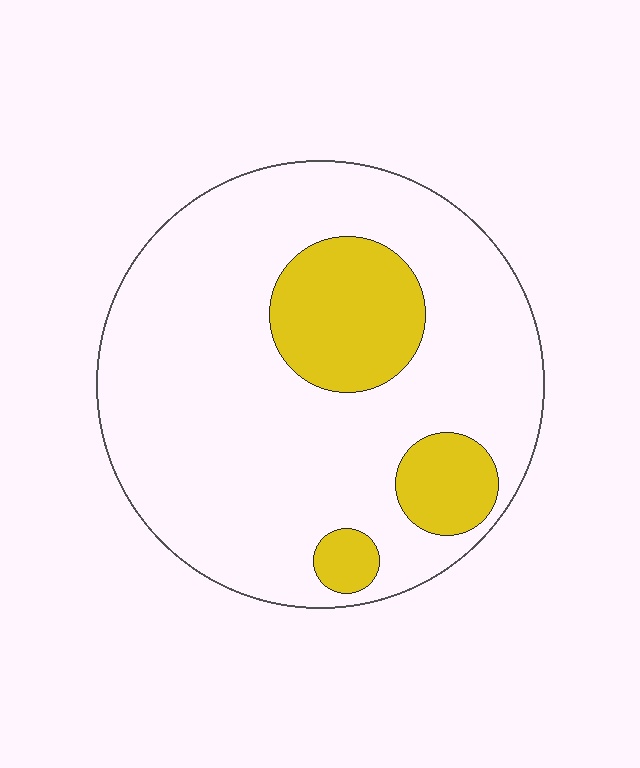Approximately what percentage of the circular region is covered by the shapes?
Approximately 20%.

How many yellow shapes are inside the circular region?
3.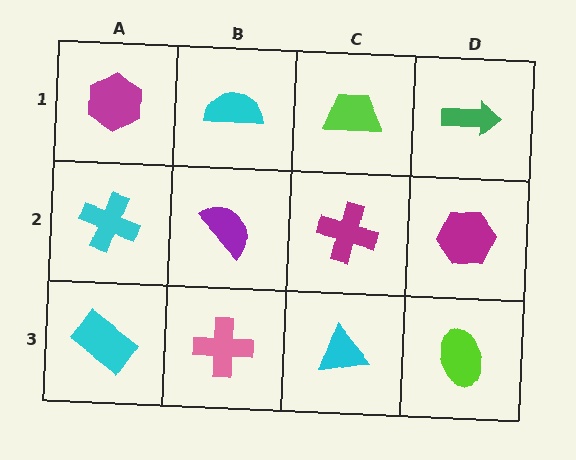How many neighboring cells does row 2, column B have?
4.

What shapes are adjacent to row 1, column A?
A cyan cross (row 2, column A), a cyan semicircle (row 1, column B).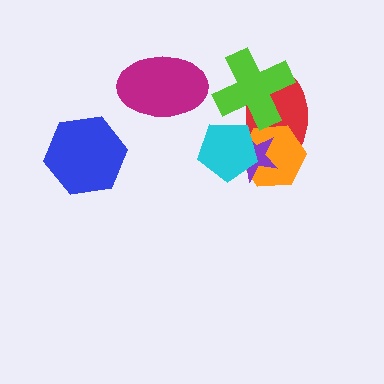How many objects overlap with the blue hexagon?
0 objects overlap with the blue hexagon.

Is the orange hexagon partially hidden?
Yes, it is partially covered by another shape.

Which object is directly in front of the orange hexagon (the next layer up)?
The purple star is directly in front of the orange hexagon.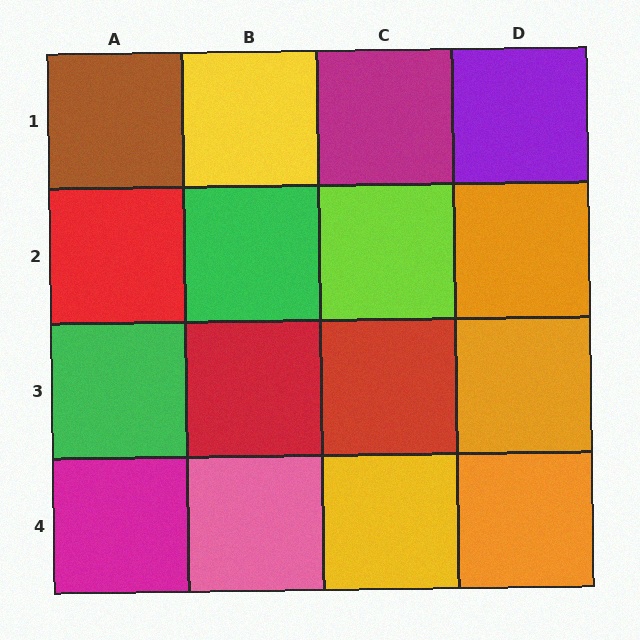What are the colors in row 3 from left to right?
Green, red, red, orange.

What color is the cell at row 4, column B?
Pink.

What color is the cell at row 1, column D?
Purple.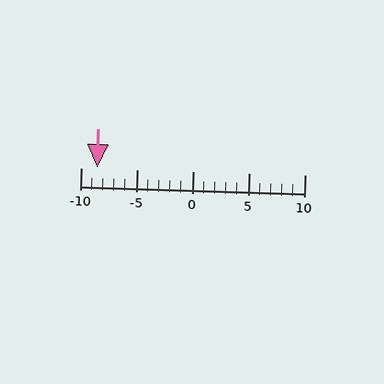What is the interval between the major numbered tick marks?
The major tick marks are spaced 5 units apart.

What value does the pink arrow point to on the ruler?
The pink arrow points to approximately -8.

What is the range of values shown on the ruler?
The ruler shows values from -10 to 10.